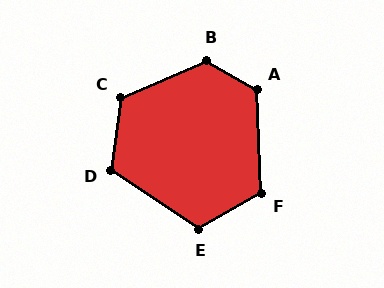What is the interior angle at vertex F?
Approximately 117 degrees (obtuse).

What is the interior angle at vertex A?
Approximately 122 degrees (obtuse).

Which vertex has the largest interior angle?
B, at approximately 127 degrees.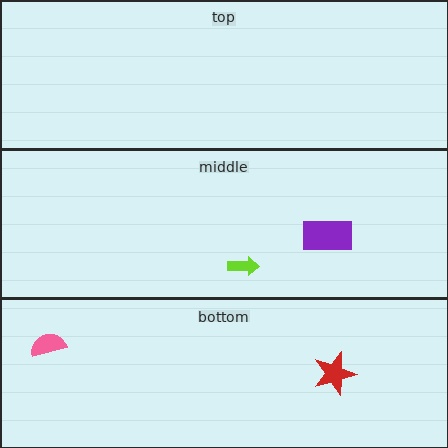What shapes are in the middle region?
The lime arrow, the purple rectangle.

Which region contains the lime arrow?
The middle region.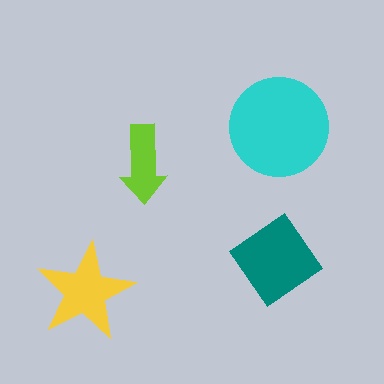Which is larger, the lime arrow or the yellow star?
The yellow star.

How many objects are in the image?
There are 4 objects in the image.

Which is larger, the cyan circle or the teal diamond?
The cyan circle.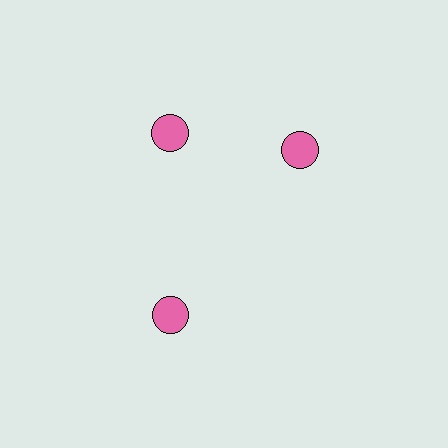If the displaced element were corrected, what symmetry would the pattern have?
It would have 3-fold rotational symmetry — the pattern would map onto itself every 120 degrees.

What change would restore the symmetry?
The symmetry would be restored by rotating it back into even spacing with its neighbors so that all 3 circles sit at equal angles and equal distance from the center.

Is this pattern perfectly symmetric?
No. The 3 pink circles are arranged in a ring, but one element near the 3 o'clock position is rotated out of alignment along the ring, breaking the 3-fold rotational symmetry.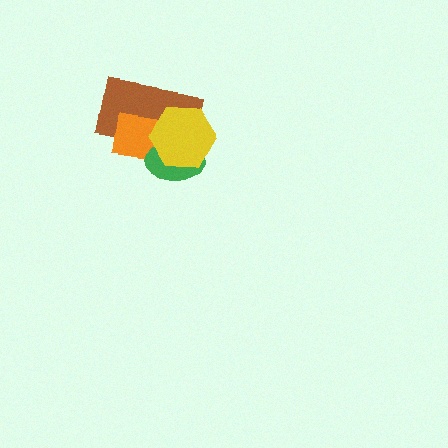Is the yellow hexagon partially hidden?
No, no other shape covers it.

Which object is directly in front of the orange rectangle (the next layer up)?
The green ellipse is directly in front of the orange rectangle.